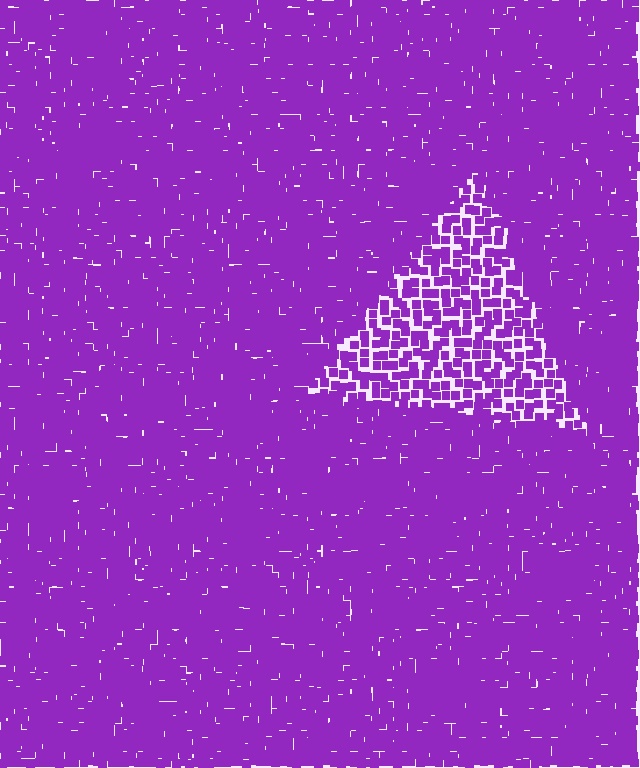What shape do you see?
I see a triangle.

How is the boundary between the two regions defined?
The boundary is defined by a change in element density (approximately 2.1x ratio). All elements are the same color, size, and shape.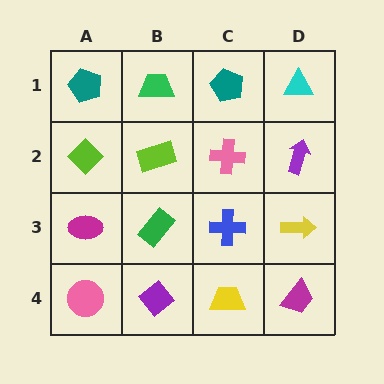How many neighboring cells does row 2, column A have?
3.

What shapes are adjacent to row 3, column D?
A purple arrow (row 2, column D), a magenta trapezoid (row 4, column D), a blue cross (row 3, column C).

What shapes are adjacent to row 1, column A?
A lime diamond (row 2, column A), a green trapezoid (row 1, column B).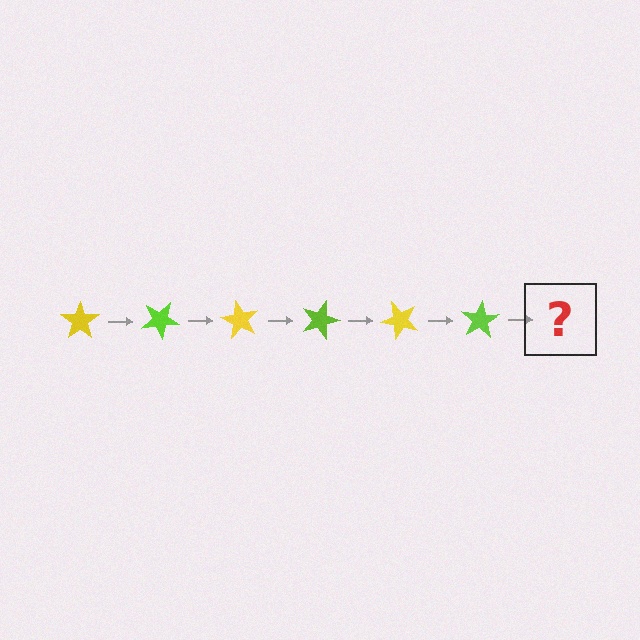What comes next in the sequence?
The next element should be a yellow star, rotated 180 degrees from the start.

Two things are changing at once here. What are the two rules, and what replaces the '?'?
The two rules are that it rotates 30 degrees each step and the color cycles through yellow and lime. The '?' should be a yellow star, rotated 180 degrees from the start.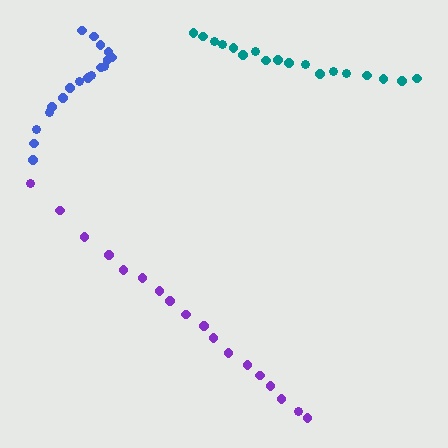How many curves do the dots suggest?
There are 3 distinct paths.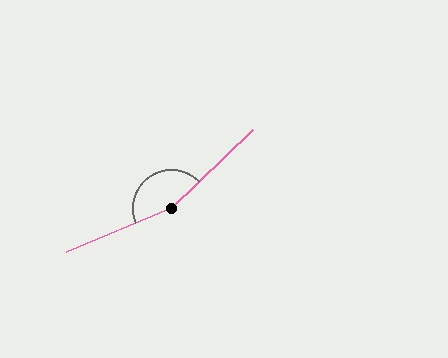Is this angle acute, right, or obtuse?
It is obtuse.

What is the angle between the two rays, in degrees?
Approximately 159 degrees.